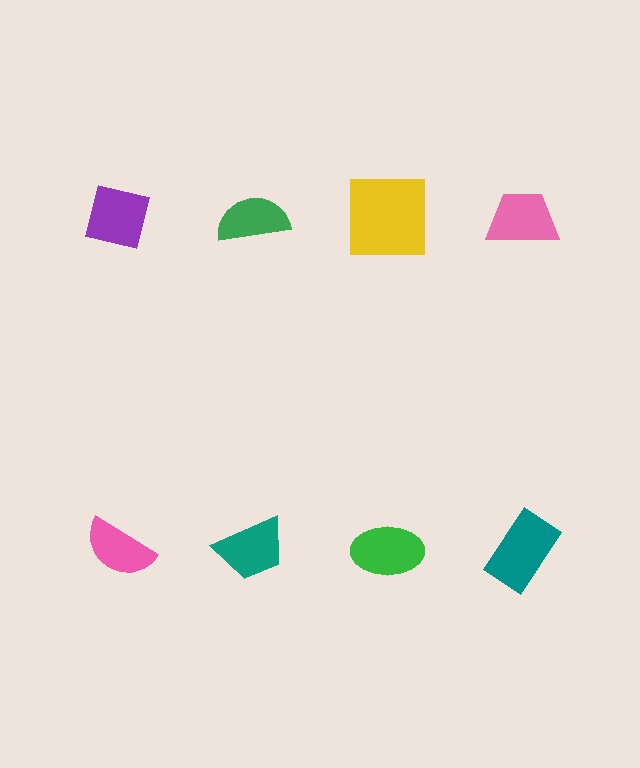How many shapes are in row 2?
4 shapes.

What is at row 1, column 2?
A green semicircle.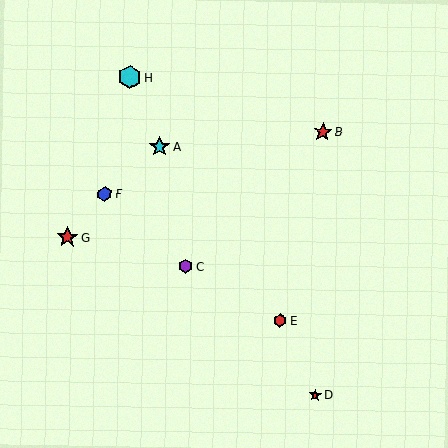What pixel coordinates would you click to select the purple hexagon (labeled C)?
Click at (186, 267) to select the purple hexagon C.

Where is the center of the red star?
The center of the red star is at (323, 132).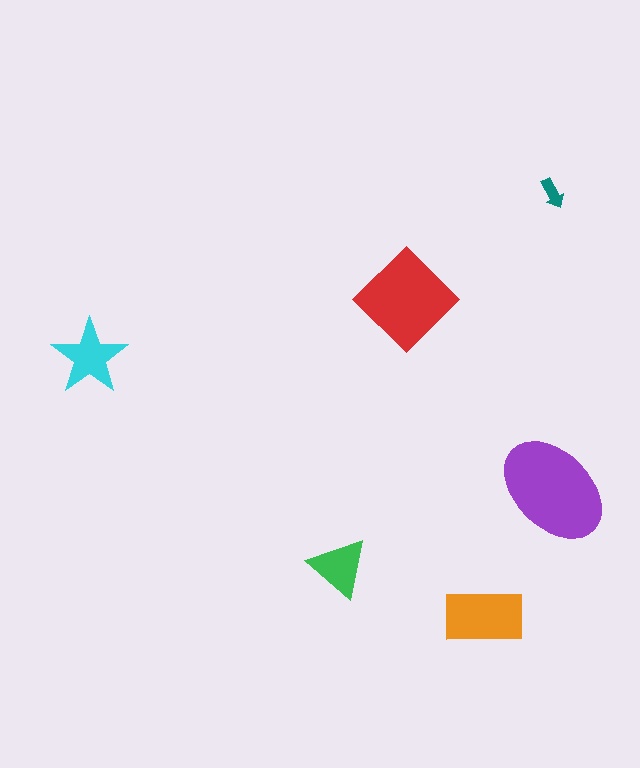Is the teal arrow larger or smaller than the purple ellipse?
Smaller.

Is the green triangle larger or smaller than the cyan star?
Smaller.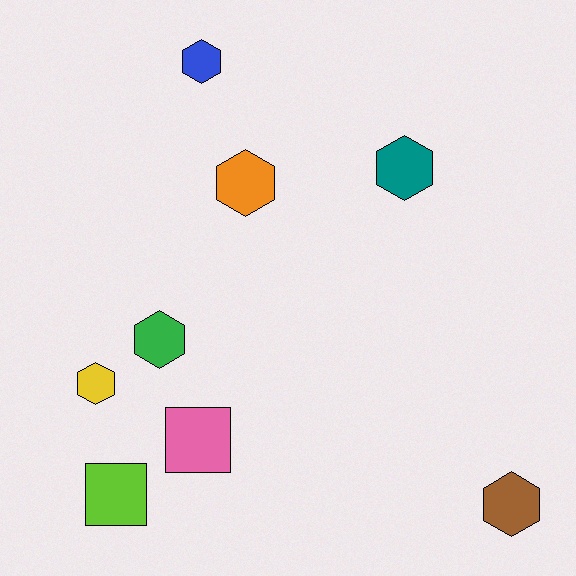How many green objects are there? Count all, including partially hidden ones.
There is 1 green object.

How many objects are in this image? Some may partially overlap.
There are 8 objects.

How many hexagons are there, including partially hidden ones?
There are 6 hexagons.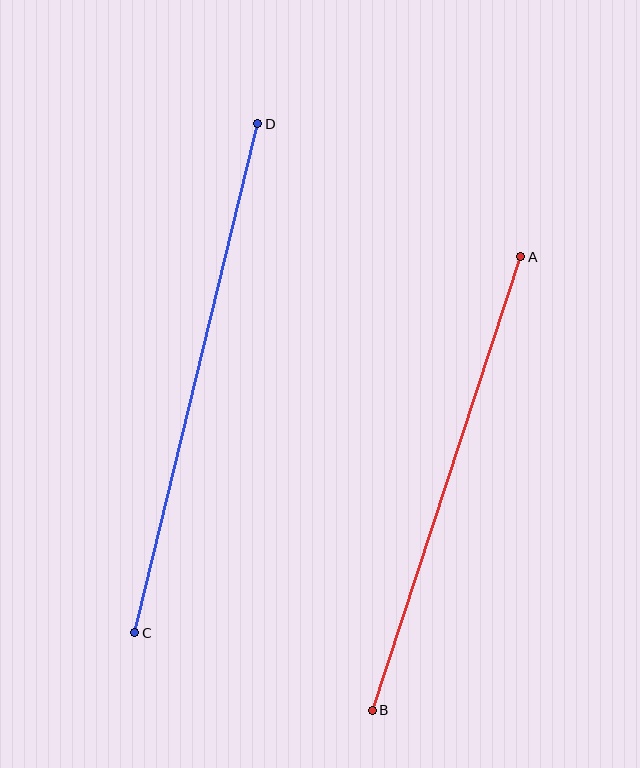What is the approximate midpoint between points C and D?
The midpoint is at approximately (196, 378) pixels.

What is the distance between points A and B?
The distance is approximately 477 pixels.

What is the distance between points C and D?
The distance is approximately 524 pixels.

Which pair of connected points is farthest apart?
Points C and D are farthest apart.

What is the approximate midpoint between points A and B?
The midpoint is at approximately (446, 484) pixels.